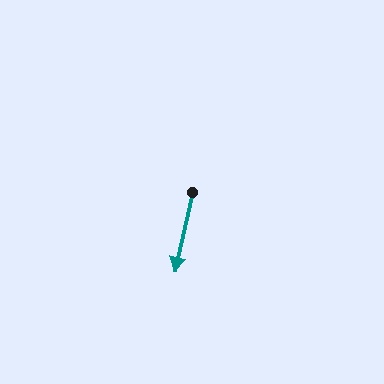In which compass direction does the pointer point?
South.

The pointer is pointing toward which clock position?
Roughly 6 o'clock.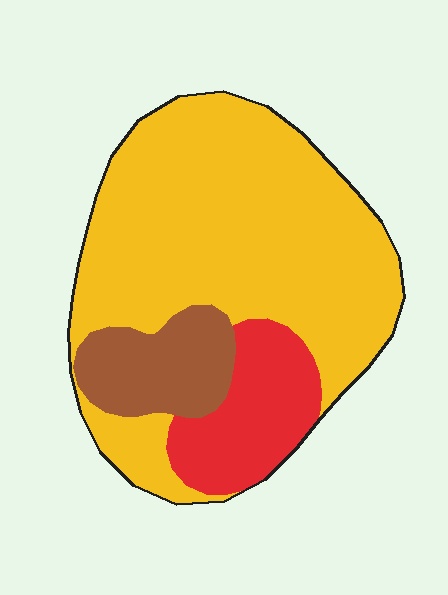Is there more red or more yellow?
Yellow.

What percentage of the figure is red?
Red covers roughly 15% of the figure.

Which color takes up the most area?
Yellow, at roughly 70%.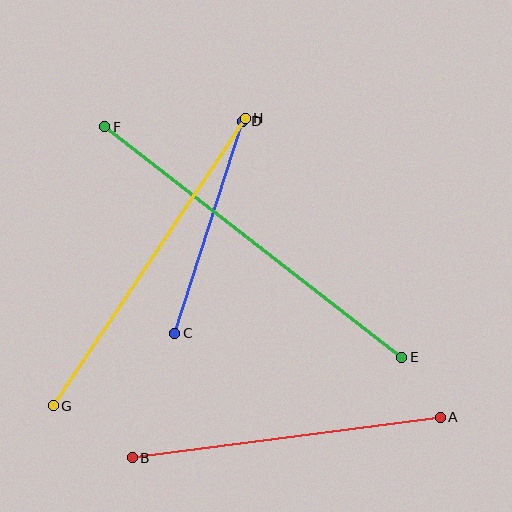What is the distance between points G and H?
The distance is approximately 346 pixels.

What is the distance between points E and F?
The distance is approximately 376 pixels.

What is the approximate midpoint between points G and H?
The midpoint is at approximately (149, 262) pixels.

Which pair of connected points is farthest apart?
Points E and F are farthest apart.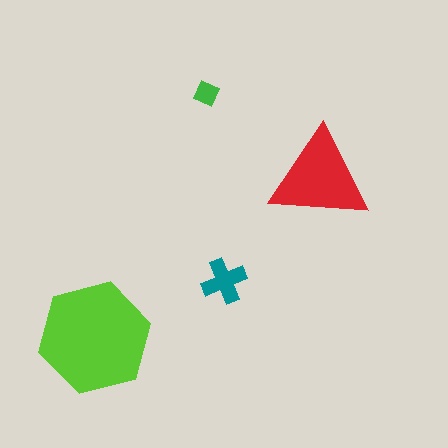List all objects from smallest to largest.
The green diamond, the teal cross, the red triangle, the lime hexagon.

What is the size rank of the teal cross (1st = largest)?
3rd.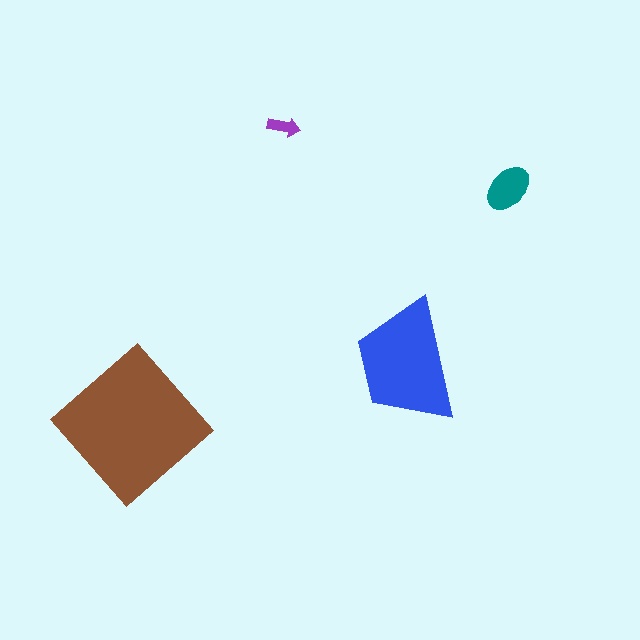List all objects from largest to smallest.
The brown diamond, the blue trapezoid, the teal ellipse, the purple arrow.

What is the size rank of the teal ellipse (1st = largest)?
3rd.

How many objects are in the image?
There are 4 objects in the image.